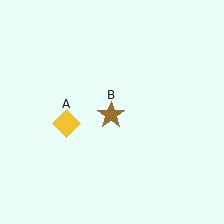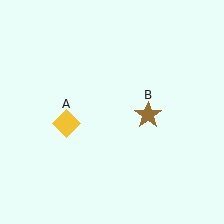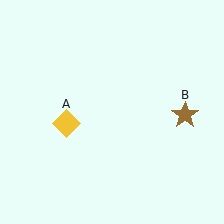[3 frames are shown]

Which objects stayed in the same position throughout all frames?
Yellow diamond (object A) remained stationary.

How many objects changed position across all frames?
1 object changed position: brown star (object B).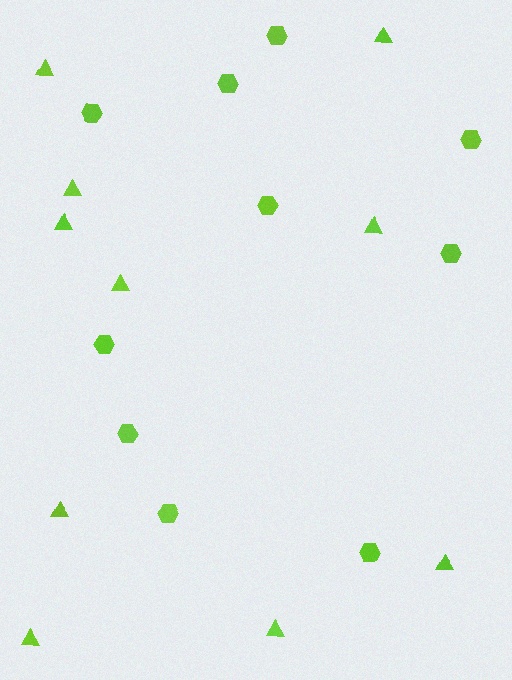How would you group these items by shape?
There are 2 groups: one group of triangles (10) and one group of hexagons (10).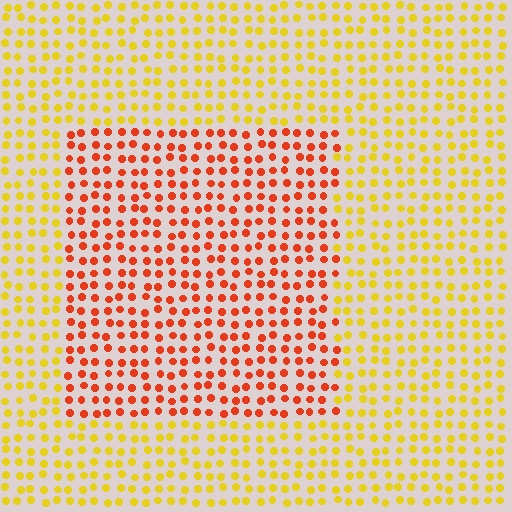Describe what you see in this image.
The image is filled with small yellow elements in a uniform arrangement. A rectangle-shaped region is visible where the elements are tinted to a slightly different hue, forming a subtle color boundary.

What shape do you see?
I see a rectangle.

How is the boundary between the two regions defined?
The boundary is defined purely by a slight shift in hue (about 45 degrees). Spacing, size, and orientation are identical on both sides.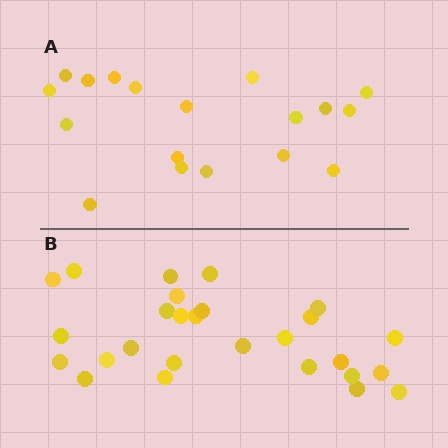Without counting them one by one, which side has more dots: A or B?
Region B (the bottom region) has more dots.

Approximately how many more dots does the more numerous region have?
Region B has roughly 8 or so more dots than region A.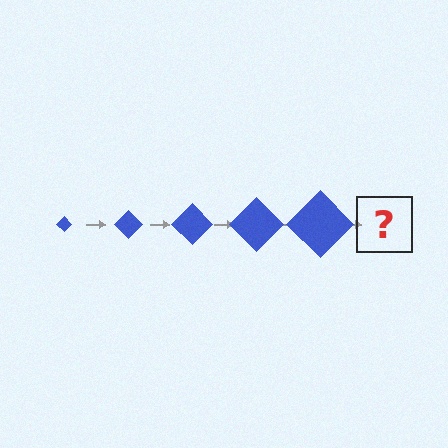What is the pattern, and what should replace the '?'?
The pattern is that the diamond gets progressively larger each step. The '?' should be a blue diamond, larger than the previous one.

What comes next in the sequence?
The next element should be a blue diamond, larger than the previous one.